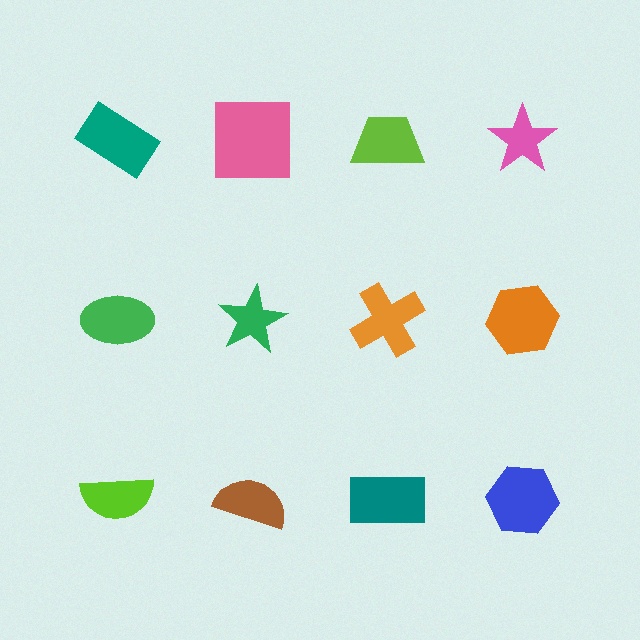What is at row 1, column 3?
A lime trapezoid.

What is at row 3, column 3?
A teal rectangle.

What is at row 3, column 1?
A lime semicircle.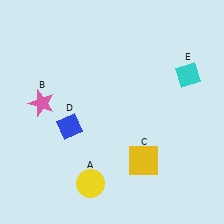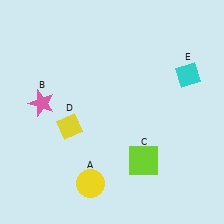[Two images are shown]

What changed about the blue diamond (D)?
In Image 1, D is blue. In Image 2, it changed to yellow.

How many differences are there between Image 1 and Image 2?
There are 2 differences between the two images.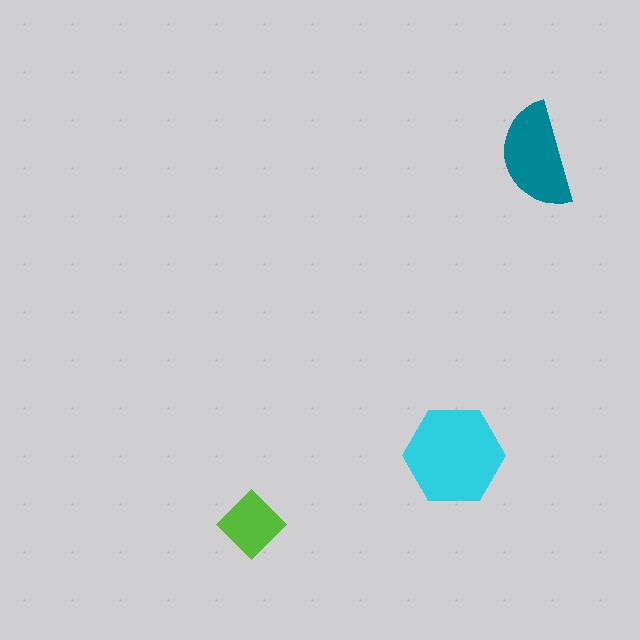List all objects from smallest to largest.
The lime diamond, the teal semicircle, the cyan hexagon.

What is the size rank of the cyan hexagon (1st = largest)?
1st.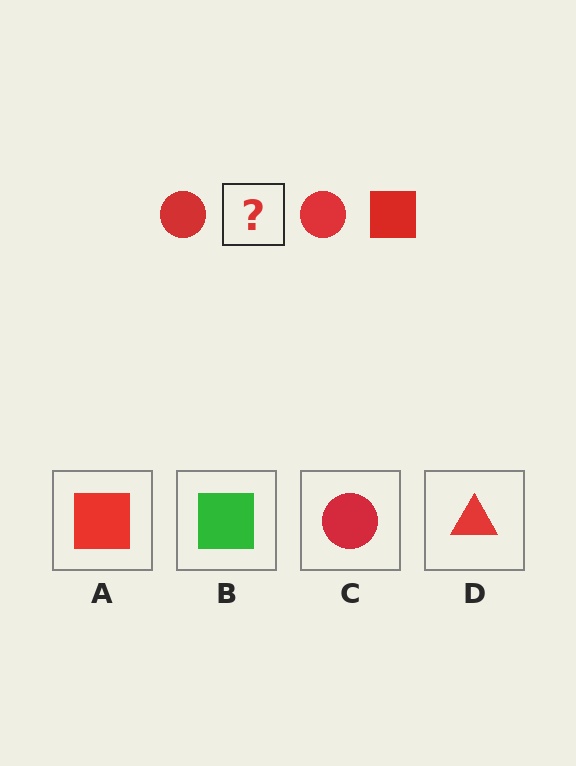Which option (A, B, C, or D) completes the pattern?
A.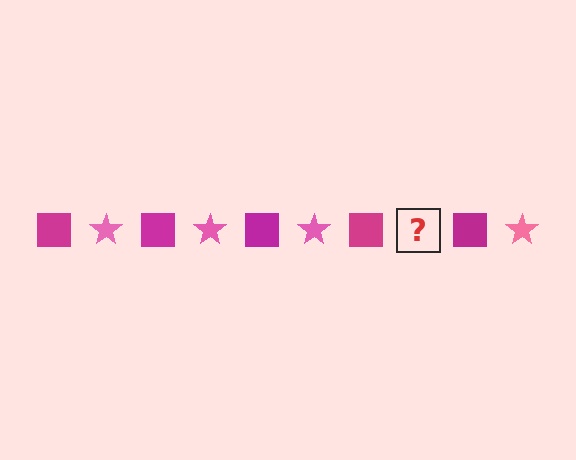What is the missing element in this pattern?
The missing element is a pink star.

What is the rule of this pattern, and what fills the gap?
The rule is that the pattern alternates between magenta square and pink star. The gap should be filled with a pink star.